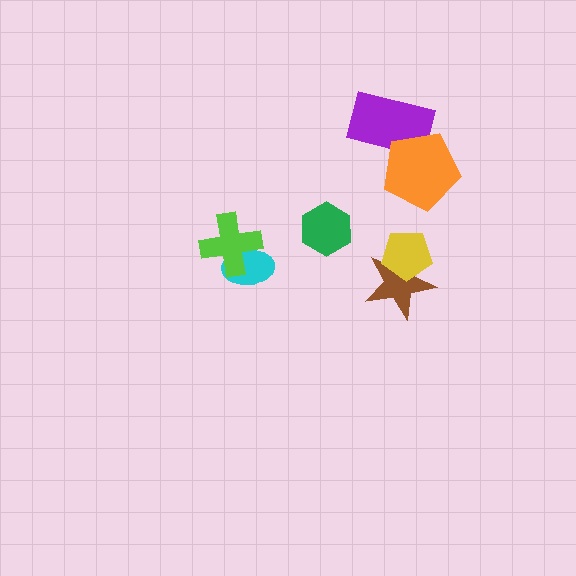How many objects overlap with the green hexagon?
0 objects overlap with the green hexagon.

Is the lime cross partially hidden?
No, no other shape covers it.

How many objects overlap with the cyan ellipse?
1 object overlaps with the cyan ellipse.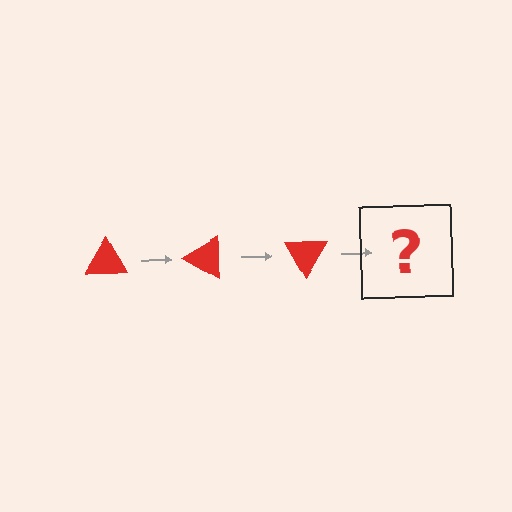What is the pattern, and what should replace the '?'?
The pattern is that the triangle rotates 30 degrees each step. The '?' should be a red triangle rotated 90 degrees.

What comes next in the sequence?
The next element should be a red triangle rotated 90 degrees.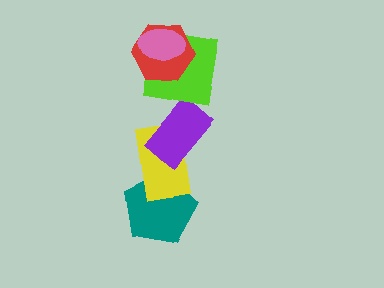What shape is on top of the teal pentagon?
The yellow rectangle is on top of the teal pentagon.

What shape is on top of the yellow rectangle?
The purple rectangle is on top of the yellow rectangle.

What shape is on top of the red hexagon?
The pink ellipse is on top of the red hexagon.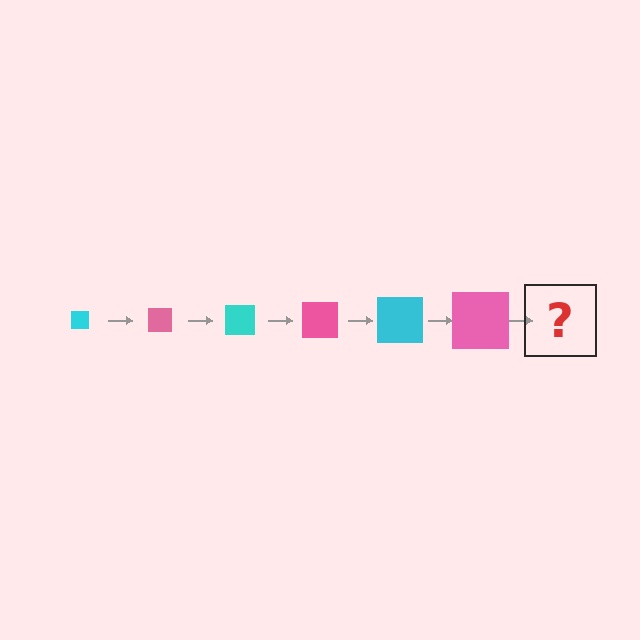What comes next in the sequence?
The next element should be a cyan square, larger than the previous one.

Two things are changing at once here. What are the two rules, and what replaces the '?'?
The two rules are that the square grows larger each step and the color cycles through cyan and pink. The '?' should be a cyan square, larger than the previous one.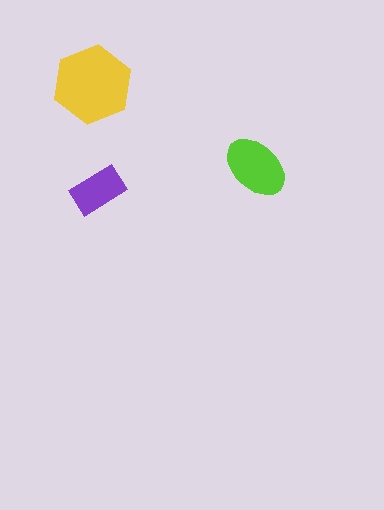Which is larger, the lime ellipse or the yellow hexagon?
The yellow hexagon.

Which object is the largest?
The yellow hexagon.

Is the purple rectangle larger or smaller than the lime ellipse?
Smaller.